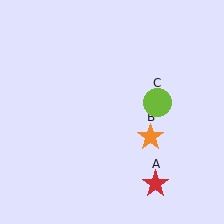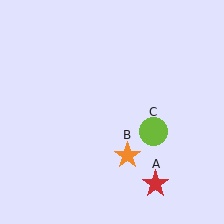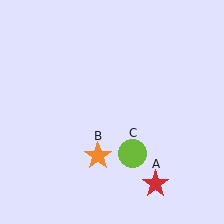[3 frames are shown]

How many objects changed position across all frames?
2 objects changed position: orange star (object B), lime circle (object C).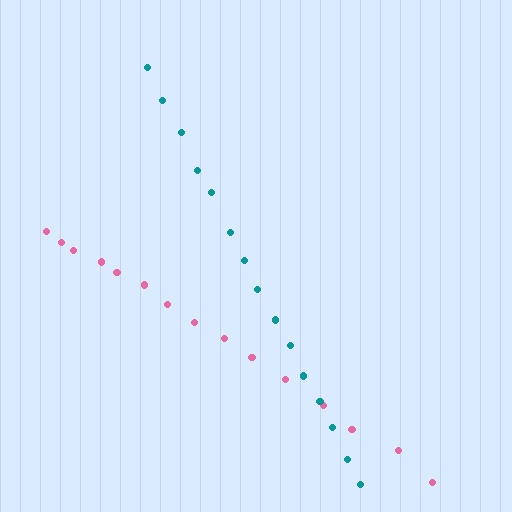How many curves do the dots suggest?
There are 2 distinct paths.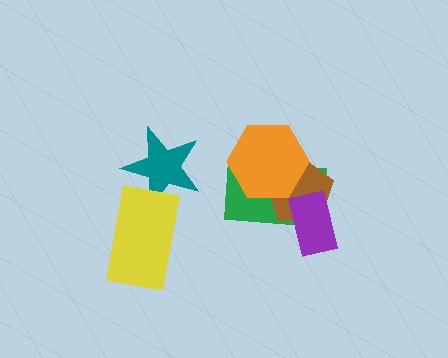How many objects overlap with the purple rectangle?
2 objects overlap with the purple rectangle.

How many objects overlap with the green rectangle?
3 objects overlap with the green rectangle.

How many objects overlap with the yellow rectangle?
1 object overlaps with the yellow rectangle.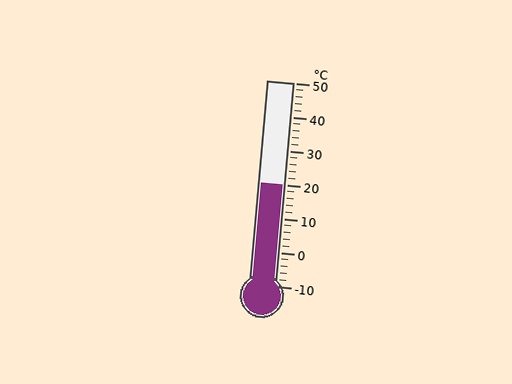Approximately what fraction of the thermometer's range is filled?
The thermometer is filled to approximately 50% of its range.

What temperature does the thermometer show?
The thermometer shows approximately 20°C.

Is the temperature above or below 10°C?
The temperature is above 10°C.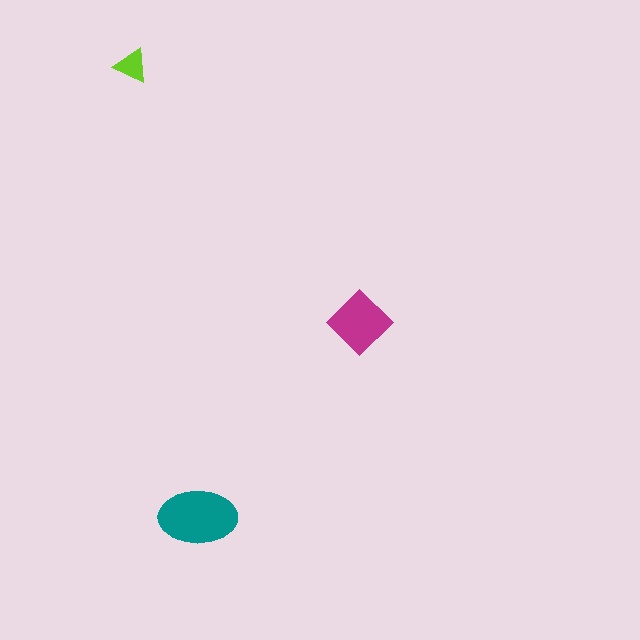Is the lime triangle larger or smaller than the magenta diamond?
Smaller.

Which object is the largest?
The teal ellipse.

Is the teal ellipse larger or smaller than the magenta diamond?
Larger.